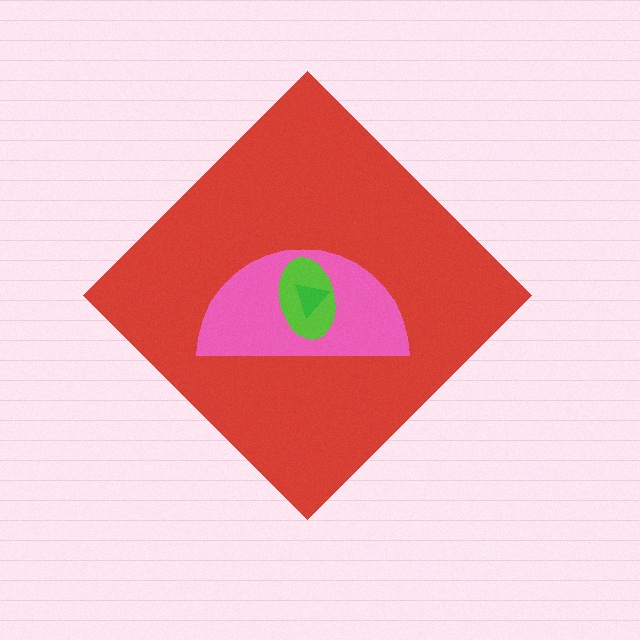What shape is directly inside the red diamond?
The pink semicircle.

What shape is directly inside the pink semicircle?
The lime ellipse.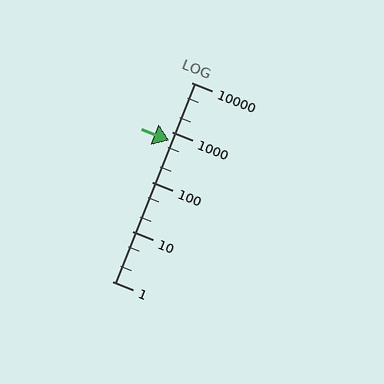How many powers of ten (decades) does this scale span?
The scale spans 4 decades, from 1 to 10000.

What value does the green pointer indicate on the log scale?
The pointer indicates approximately 680.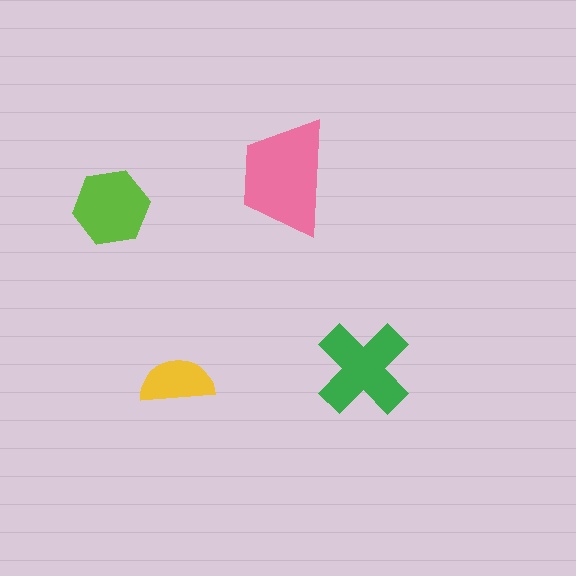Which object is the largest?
The pink trapezoid.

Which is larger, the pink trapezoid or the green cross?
The pink trapezoid.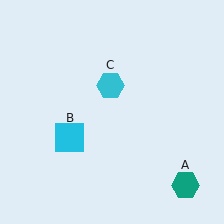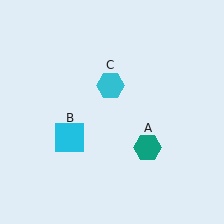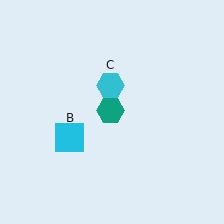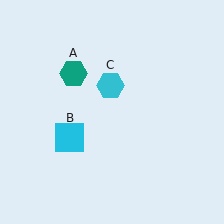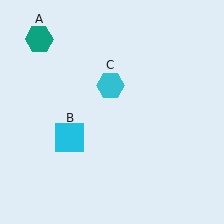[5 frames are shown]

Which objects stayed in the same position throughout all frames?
Cyan square (object B) and cyan hexagon (object C) remained stationary.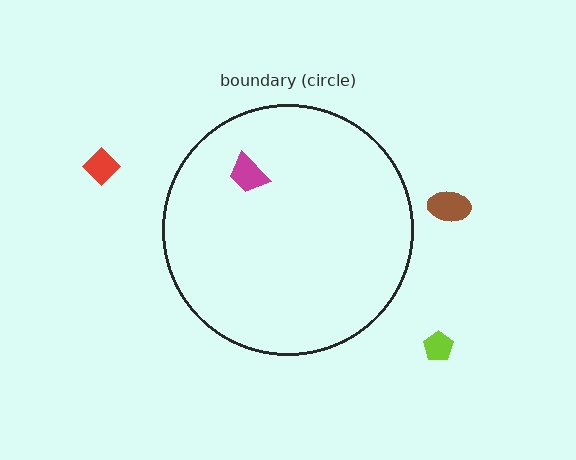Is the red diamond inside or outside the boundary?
Outside.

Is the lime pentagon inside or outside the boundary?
Outside.